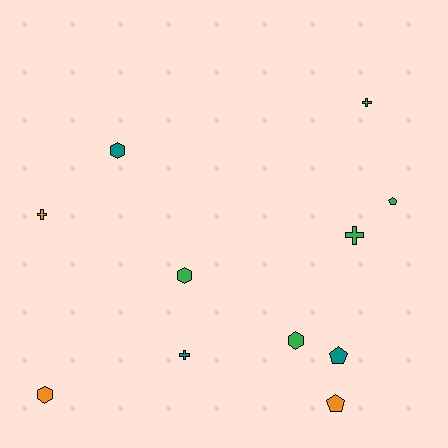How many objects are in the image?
There are 11 objects.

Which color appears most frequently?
Green, with 5 objects.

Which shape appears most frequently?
Hexagon, with 4 objects.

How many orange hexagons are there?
There is 1 orange hexagon.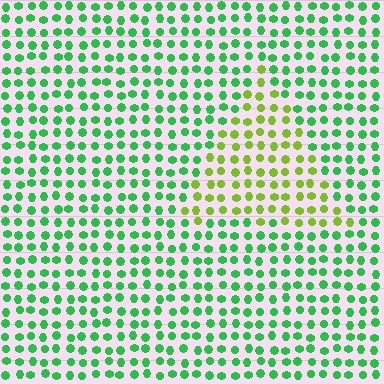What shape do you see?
I see a triangle.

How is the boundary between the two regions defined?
The boundary is defined purely by a slight shift in hue (about 46 degrees). Spacing, size, and orientation are identical on both sides.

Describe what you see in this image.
The image is filled with small green elements in a uniform arrangement. A triangle-shaped region is visible where the elements are tinted to a slightly different hue, forming a subtle color boundary.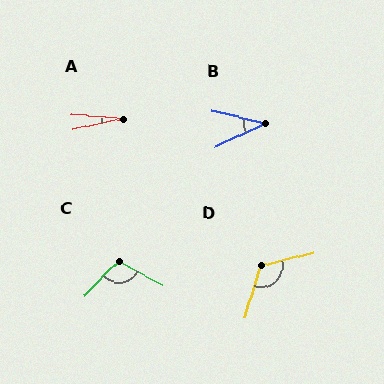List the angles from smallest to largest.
A (16°), B (38°), C (107°), D (120°).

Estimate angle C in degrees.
Approximately 107 degrees.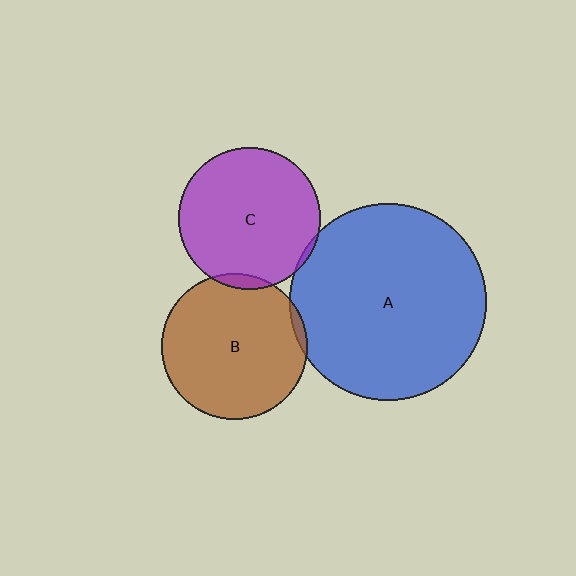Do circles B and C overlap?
Yes.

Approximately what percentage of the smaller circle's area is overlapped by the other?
Approximately 5%.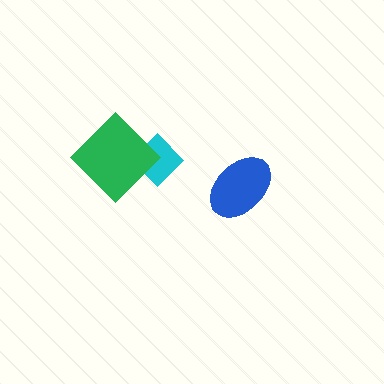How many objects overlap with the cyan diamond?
1 object overlaps with the cyan diamond.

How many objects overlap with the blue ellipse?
0 objects overlap with the blue ellipse.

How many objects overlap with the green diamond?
1 object overlaps with the green diamond.